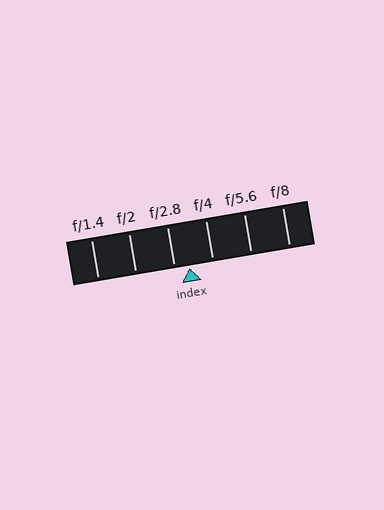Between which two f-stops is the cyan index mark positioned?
The index mark is between f/2.8 and f/4.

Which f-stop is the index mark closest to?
The index mark is closest to f/2.8.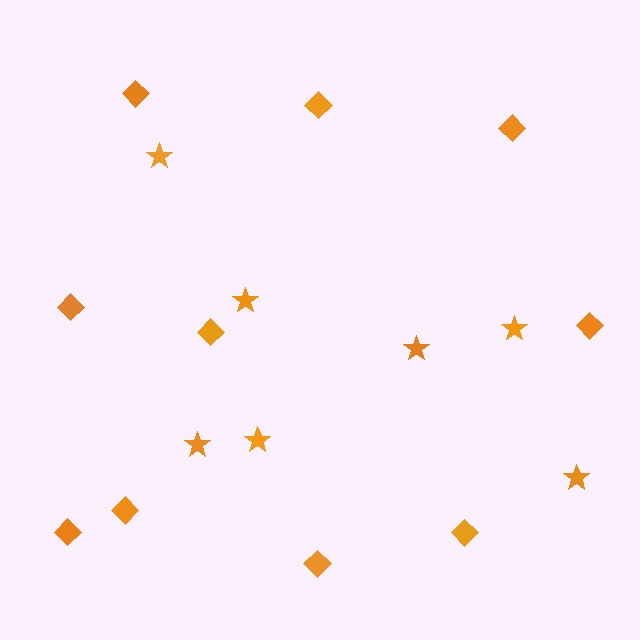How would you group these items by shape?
There are 2 groups: one group of diamonds (10) and one group of stars (7).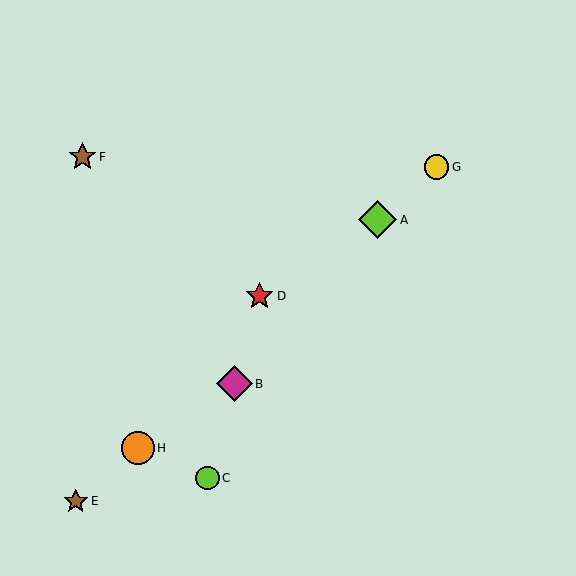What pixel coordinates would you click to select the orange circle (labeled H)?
Click at (138, 448) to select the orange circle H.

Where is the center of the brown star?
The center of the brown star is at (76, 501).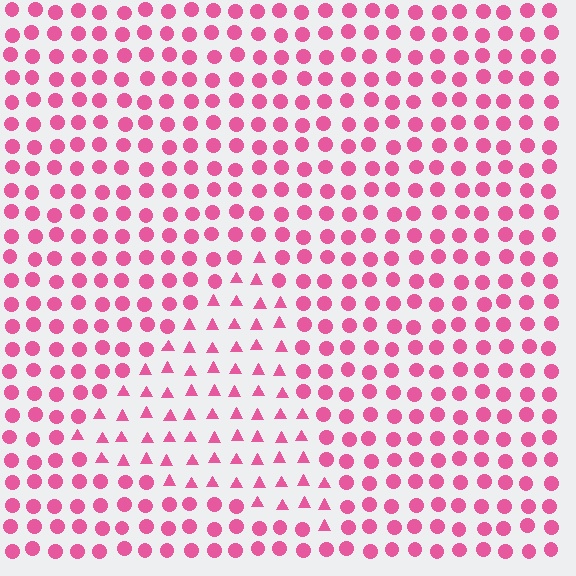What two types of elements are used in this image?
The image uses triangles inside the triangle region and circles outside it.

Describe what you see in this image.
The image is filled with small pink elements arranged in a uniform grid. A triangle-shaped region contains triangles, while the surrounding area contains circles. The boundary is defined purely by the change in element shape.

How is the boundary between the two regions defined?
The boundary is defined by a change in element shape: triangles inside vs. circles outside. All elements share the same color and spacing.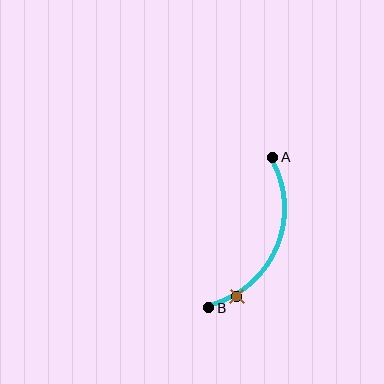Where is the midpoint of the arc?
The arc midpoint is the point on the curve farthest from the straight line joining A and B. It sits to the right of that line.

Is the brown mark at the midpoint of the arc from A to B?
No. The brown mark lies on the arc but is closer to endpoint B. The arc midpoint would be at the point on the curve equidistant along the arc from both A and B.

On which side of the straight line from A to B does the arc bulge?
The arc bulges to the right of the straight line connecting A and B.